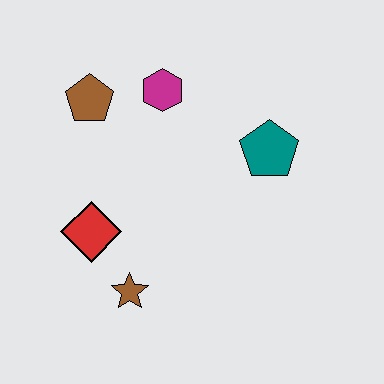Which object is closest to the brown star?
The red diamond is closest to the brown star.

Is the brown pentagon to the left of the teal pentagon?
Yes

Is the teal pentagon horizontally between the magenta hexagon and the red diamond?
No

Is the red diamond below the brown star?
No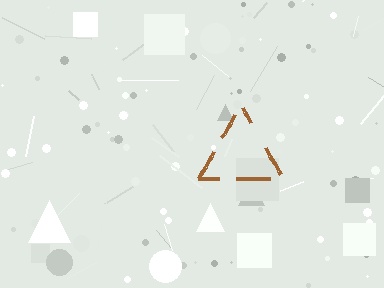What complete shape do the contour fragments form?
The contour fragments form a triangle.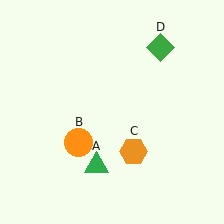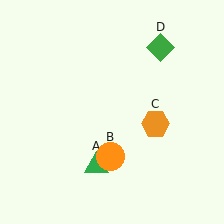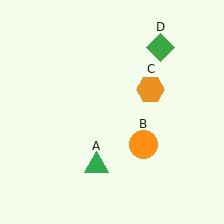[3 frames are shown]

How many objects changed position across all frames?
2 objects changed position: orange circle (object B), orange hexagon (object C).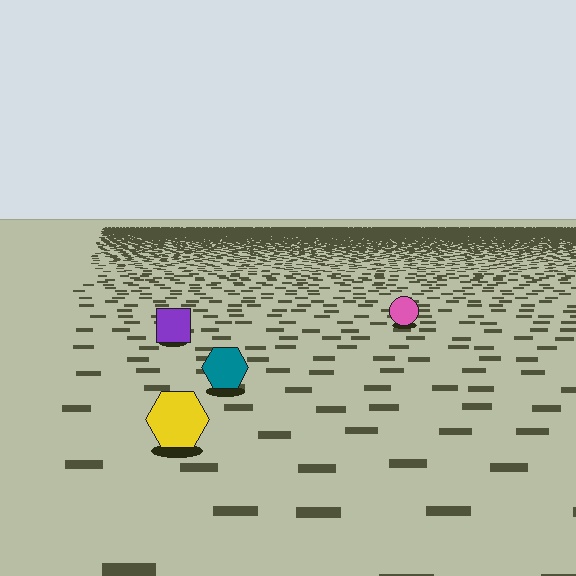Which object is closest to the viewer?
The yellow hexagon is closest. The texture marks near it are larger and more spread out.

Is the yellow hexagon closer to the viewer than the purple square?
Yes. The yellow hexagon is closer — you can tell from the texture gradient: the ground texture is coarser near it.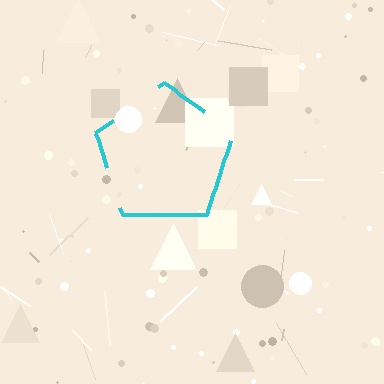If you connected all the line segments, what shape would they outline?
They would outline a pentagon.